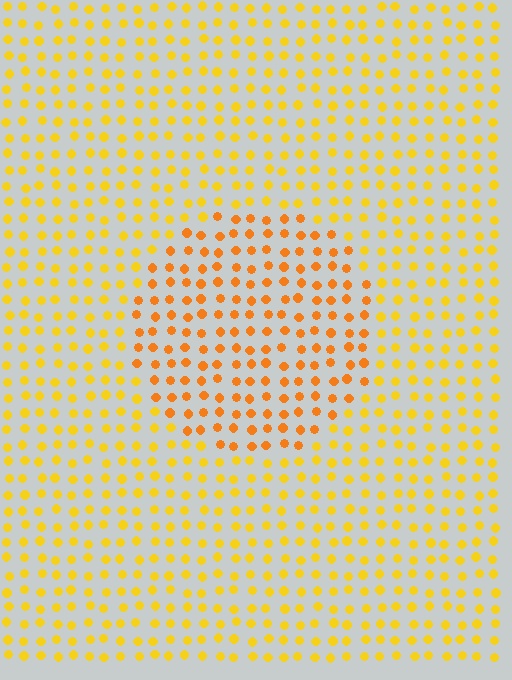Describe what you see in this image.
The image is filled with small yellow elements in a uniform arrangement. A circle-shaped region is visible where the elements are tinted to a slightly different hue, forming a subtle color boundary.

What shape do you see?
I see a circle.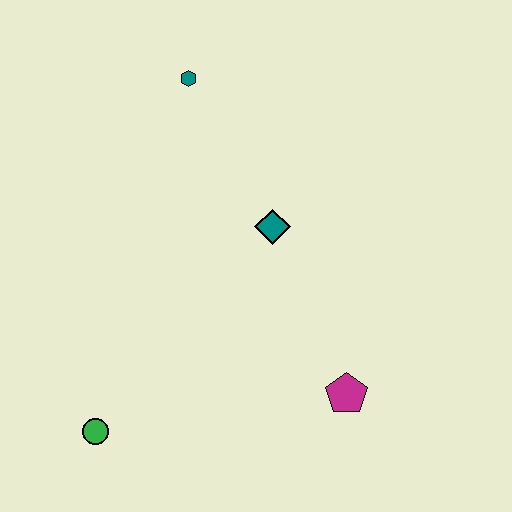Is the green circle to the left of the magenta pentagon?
Yes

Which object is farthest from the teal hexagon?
The green circle is farthest from the teal hexagon.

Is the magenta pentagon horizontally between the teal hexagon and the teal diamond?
No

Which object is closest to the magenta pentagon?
The teal diamond is closest to the magenta pentagon.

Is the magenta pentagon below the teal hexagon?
Yes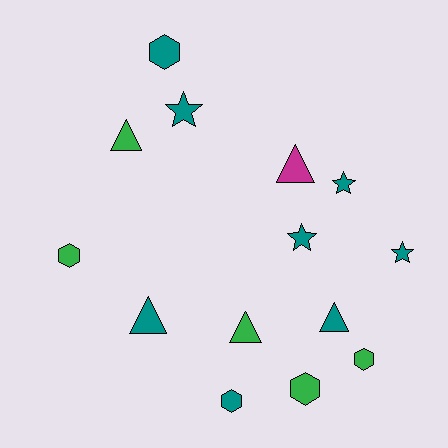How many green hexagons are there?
There are 3 green hexagons.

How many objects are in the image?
There are 14 objects.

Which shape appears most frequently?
Hexagon, with 5 objects.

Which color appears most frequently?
Teal, with 8 objects.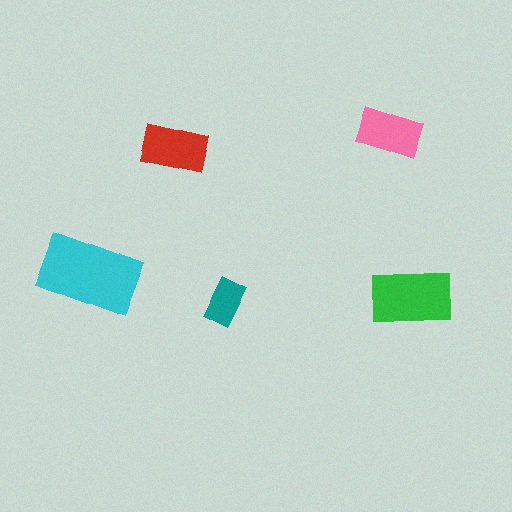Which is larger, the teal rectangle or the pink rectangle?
The pink one.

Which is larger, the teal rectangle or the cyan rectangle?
The cyan one.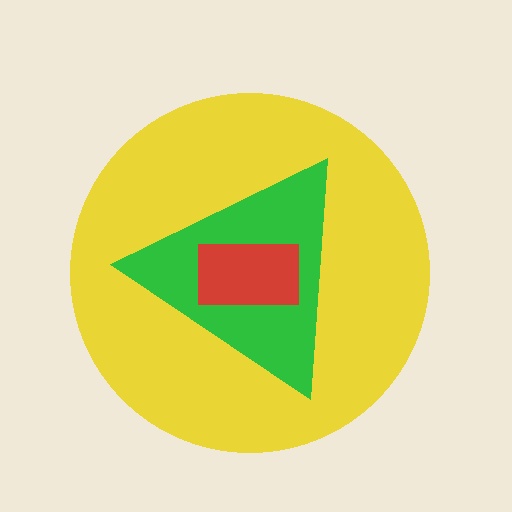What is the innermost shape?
The red rectangle.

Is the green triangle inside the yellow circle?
Yes.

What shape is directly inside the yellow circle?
The green triangle.